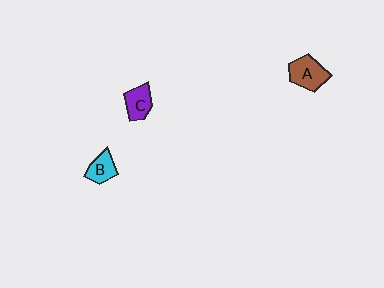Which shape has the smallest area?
Shape B (cyan).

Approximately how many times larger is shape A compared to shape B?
Approximately 1.5 times.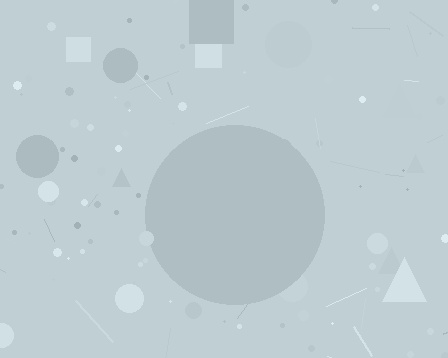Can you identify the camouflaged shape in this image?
The camouflaged shape is a circle.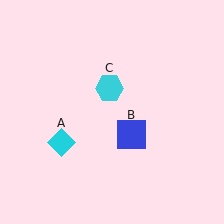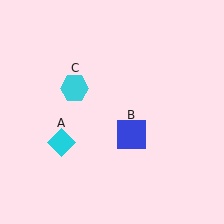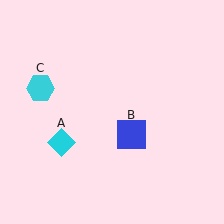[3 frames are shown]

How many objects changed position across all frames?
1 object changed position: cyan hexagon (object C).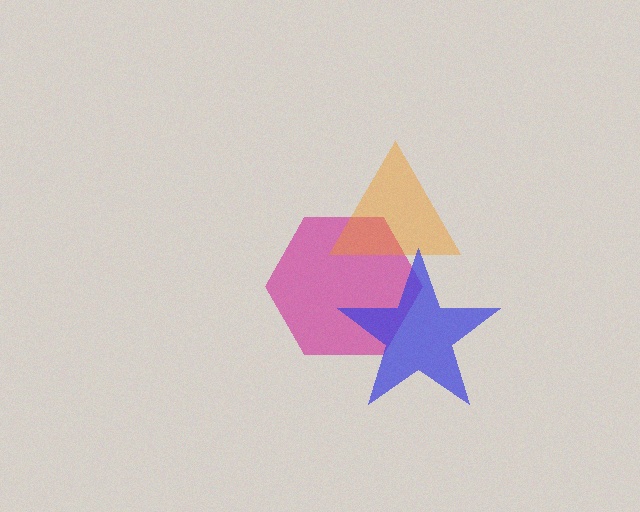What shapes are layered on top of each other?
The layered shapes are: a magenta hexagon, an orange triangle, a blue star.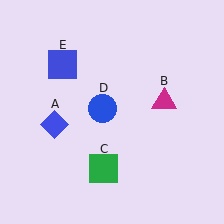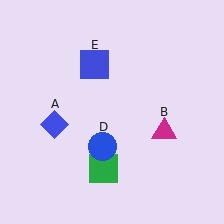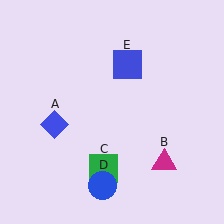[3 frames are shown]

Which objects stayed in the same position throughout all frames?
Blue diamond (object A) and green square (object C) remained stationary.